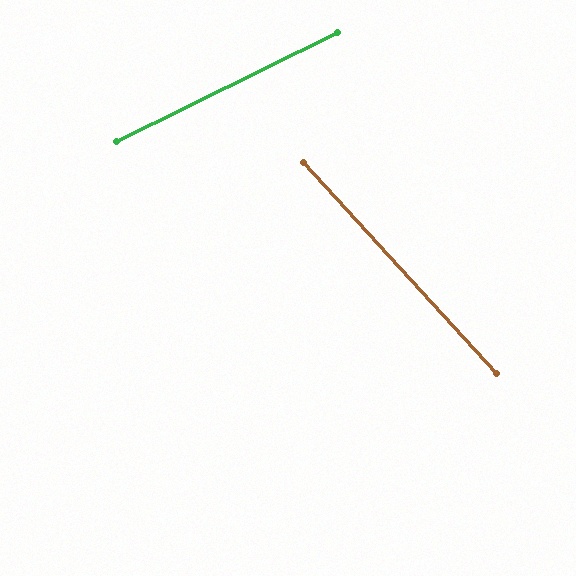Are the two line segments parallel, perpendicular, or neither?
Neither parallel nor perpendicular — they differ by about 74°.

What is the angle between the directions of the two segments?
Approximately 74 degrees.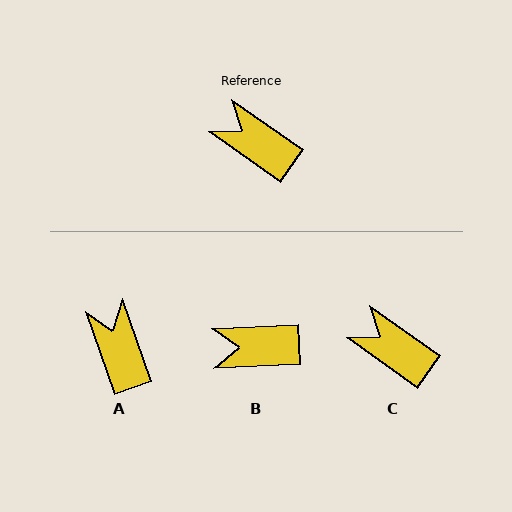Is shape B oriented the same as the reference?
No, it is off by about 38 degrees.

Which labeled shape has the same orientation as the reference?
C.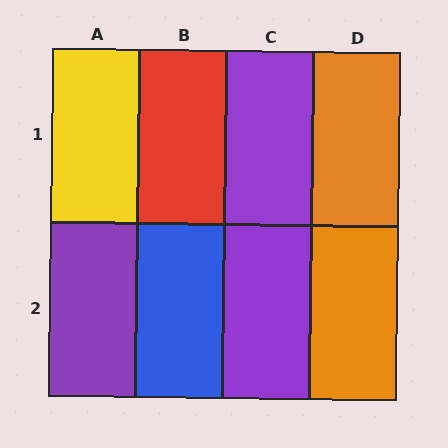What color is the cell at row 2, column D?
Orange.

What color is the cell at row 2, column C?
Purple.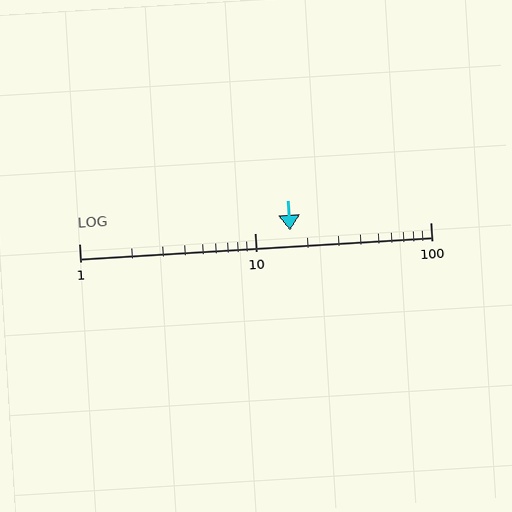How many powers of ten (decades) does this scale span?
The scale spans 2 decades, from 1 to 100.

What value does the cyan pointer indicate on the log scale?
The pointer indicates approximately 16.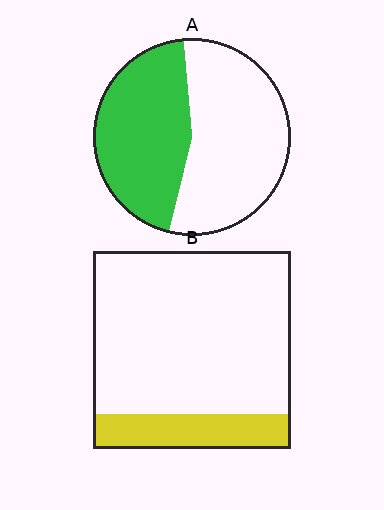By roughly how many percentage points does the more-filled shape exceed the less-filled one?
By roughly 25 percentage points (A over B).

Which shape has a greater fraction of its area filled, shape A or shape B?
Shape A.